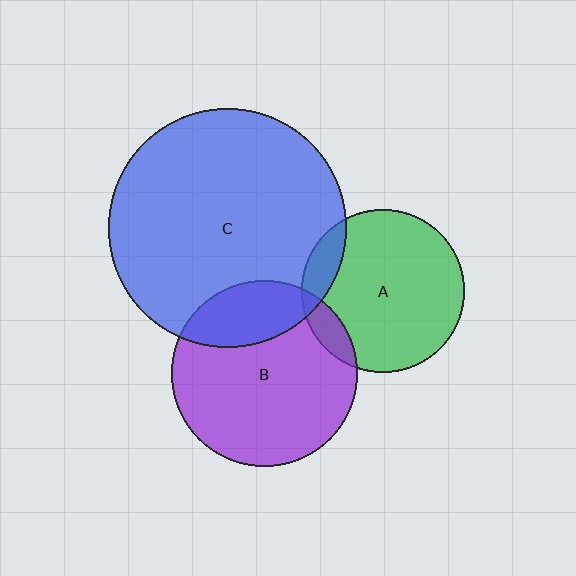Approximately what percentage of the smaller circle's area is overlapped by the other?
Approximately 10%.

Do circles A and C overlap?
Yes.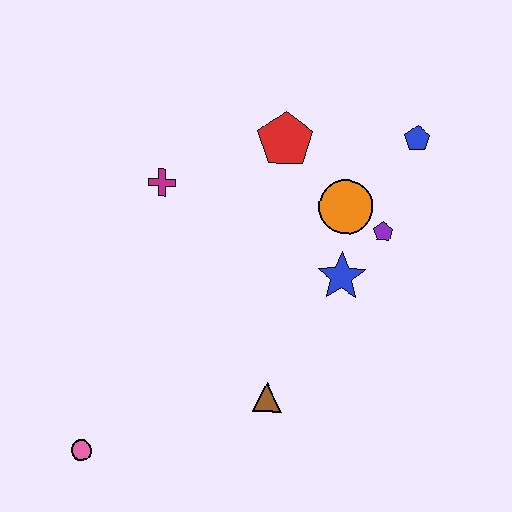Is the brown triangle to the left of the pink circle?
No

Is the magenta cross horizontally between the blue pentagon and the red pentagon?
No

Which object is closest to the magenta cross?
The red pentagon is closest to the magenta cross.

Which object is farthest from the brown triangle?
The blue pentagon is farthest from the brown triangle.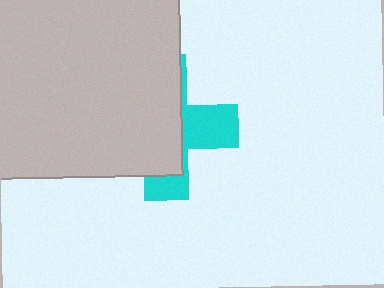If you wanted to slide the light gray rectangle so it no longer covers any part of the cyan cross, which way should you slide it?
Slide it left — that is the most direct way to separate the two shapes.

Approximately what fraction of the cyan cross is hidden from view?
Roughly 65% of the cyan cross is hidden behind the light gray rectangle.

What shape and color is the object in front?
The object in front is a light gray rectangle.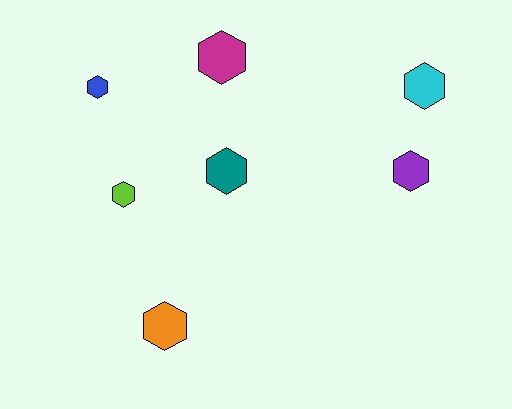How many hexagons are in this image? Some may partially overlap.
There are 7 hexagons.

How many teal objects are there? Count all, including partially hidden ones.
There is 1 teal object.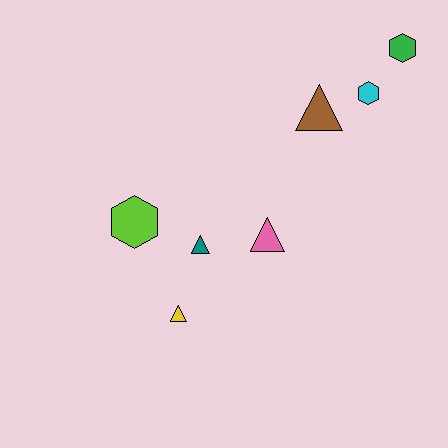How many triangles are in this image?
There are 4 triangles.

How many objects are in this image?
There are 7 objects.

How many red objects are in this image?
There are no red objects.